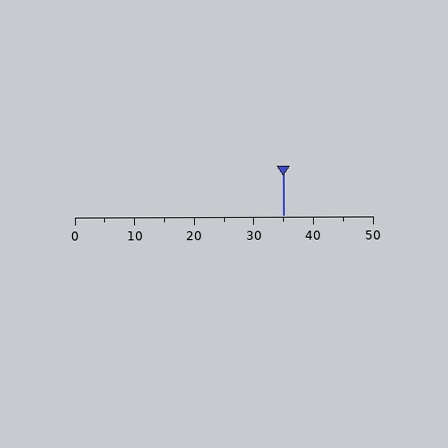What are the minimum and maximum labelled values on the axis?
The axis runs from 0 to 50.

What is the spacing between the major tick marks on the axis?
The major ticks are spaced 10 apart.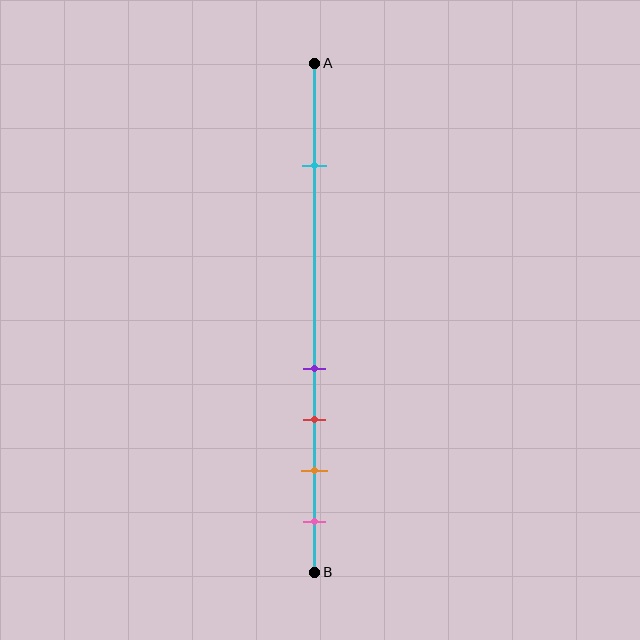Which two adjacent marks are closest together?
The purple and red marks are the closest adjacent pair.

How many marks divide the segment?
There are 5 marks dividing the segment.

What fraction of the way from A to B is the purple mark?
The purple mark is approximately 60% (0.6) of the way from A to B.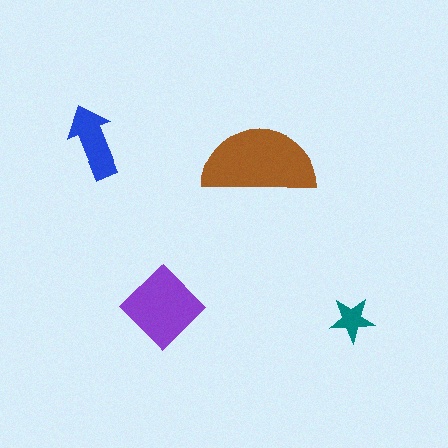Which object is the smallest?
The teal star.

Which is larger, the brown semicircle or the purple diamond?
The brown semicircle.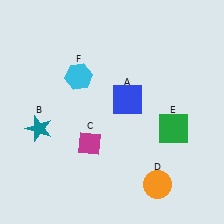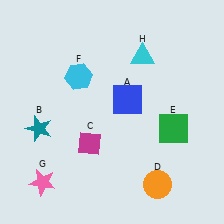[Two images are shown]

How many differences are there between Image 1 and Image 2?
There are 2 differences between the two images.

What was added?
A pink star (G), a cyan triangle (H) were added in Image 2.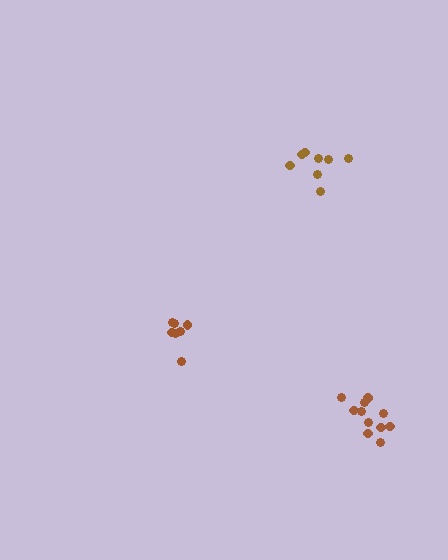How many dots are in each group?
Group 1: 7 dots, Group 2: 8 dots, Group 3: 11 dots (26 total).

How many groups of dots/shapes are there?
There are 3 groups.